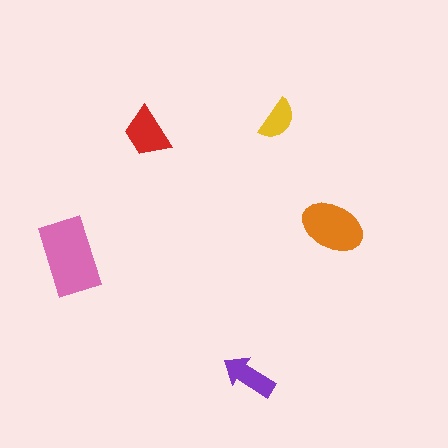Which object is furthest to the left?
The pink rectangle is leftmost.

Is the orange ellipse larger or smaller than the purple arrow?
Larger.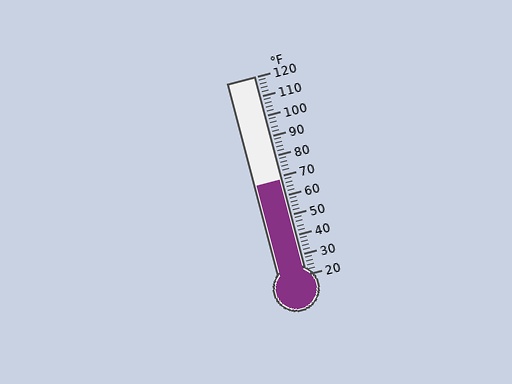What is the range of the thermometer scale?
The thermometer scale ranges from 20°F to 120°F.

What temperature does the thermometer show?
The thermometer shows approximately 68°F.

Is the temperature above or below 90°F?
The temperature is below 90°F.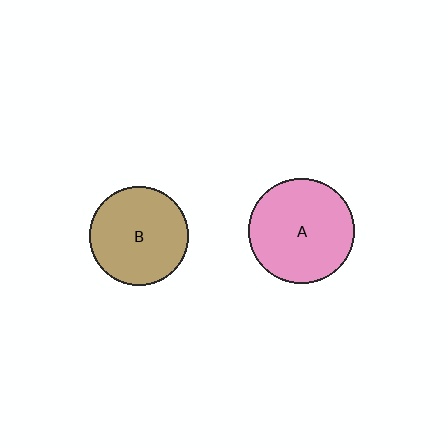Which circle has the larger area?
Circle A (pink).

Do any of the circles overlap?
No, none of the circles overlap.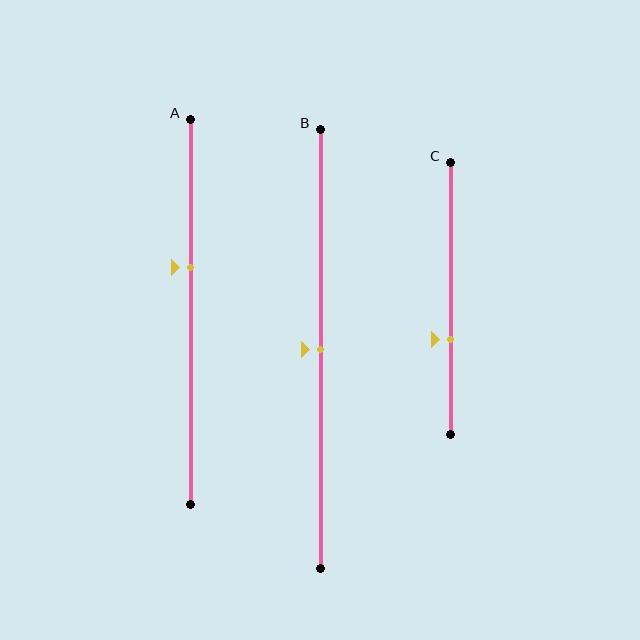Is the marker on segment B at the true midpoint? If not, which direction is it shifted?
Yes, the marker on segment B is at the true midpoint.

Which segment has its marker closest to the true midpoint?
Segment B has its marker closest to the true midpoint.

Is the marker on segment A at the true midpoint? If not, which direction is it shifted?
No, the marker on segment A is shifted upward by about 12% of the segment length.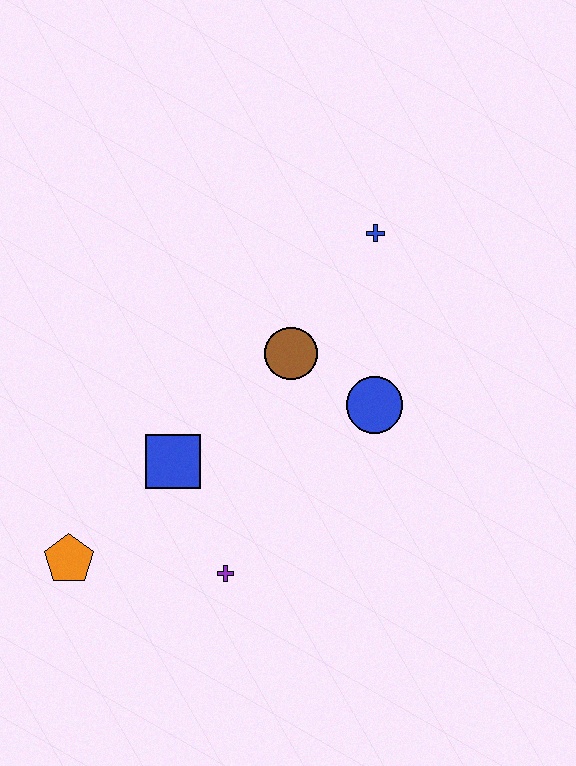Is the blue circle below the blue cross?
Yes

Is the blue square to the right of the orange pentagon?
Yes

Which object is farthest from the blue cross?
The orange pentagon is farthest from the blue cross.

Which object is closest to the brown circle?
The blue circle is closest to the brown circle.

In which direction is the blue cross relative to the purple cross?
The blue cross is above the purple cross.